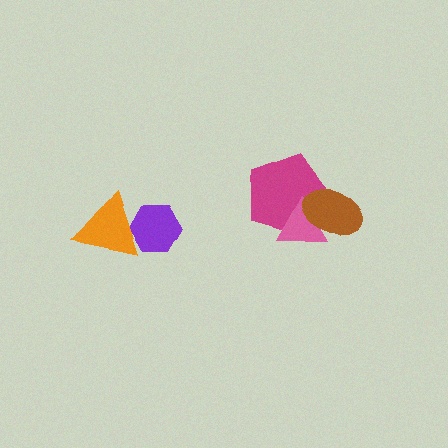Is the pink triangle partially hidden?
Yes, it is partially covered by another shape.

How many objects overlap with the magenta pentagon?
2 objects overlap with the magenta pentagon.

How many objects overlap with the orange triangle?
1 object overlaps with the orange triangle.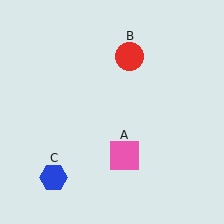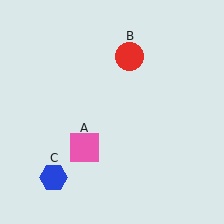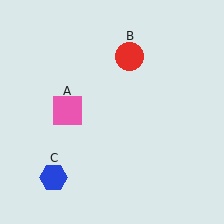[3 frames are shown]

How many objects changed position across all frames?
1 object changed position: pink square (object A).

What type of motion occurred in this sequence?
The pink square (object A) rotated clockwise around the center of the scene.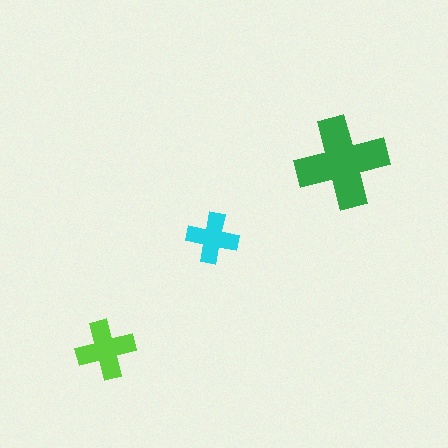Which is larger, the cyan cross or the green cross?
The green one.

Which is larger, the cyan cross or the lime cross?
The lime one.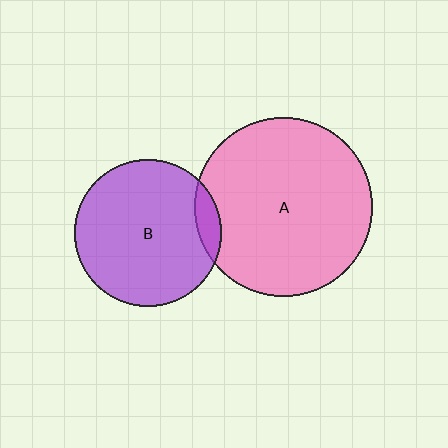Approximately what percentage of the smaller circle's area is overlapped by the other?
Approximately 10%.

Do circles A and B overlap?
Yes.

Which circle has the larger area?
Circle A (pink).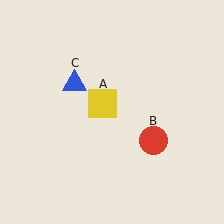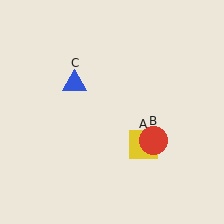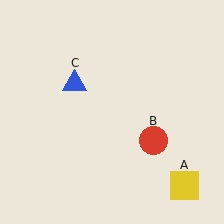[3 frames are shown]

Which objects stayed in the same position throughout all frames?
Red circle (object B) and blue triangle (object C) remained stationary.